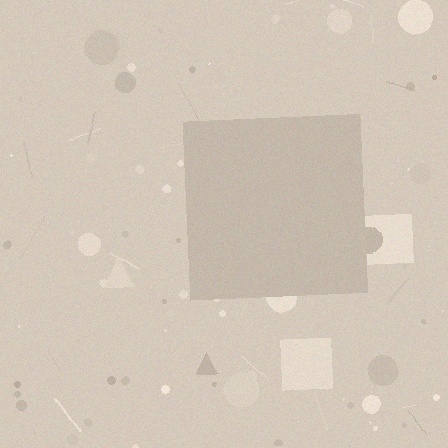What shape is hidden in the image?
A square is hidden in the image.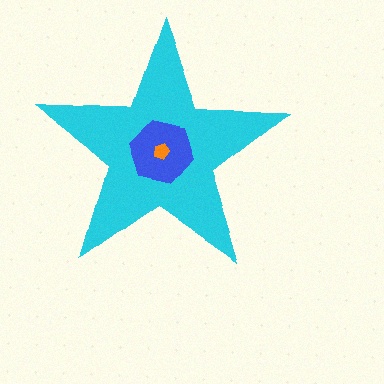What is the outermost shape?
The cyan star.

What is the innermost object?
The orange pentagon.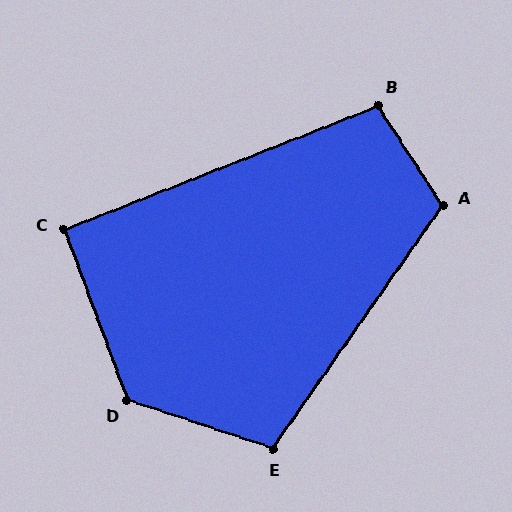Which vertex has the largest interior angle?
D, at approximately 128 degrees.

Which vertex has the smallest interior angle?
C, at approximately 91 degrees.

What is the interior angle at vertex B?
Approximately 102 degrees (obtuse).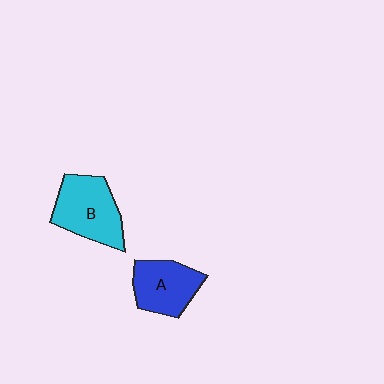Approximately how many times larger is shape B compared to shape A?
Approximately 1.2 times.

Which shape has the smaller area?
Shape A (blue).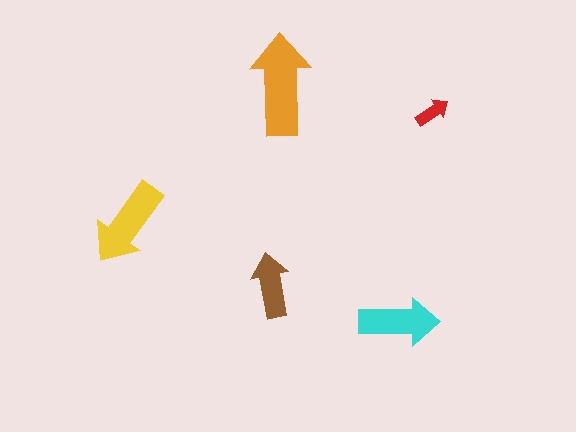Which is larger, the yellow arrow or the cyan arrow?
The yellow one.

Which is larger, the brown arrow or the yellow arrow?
The yellow one.